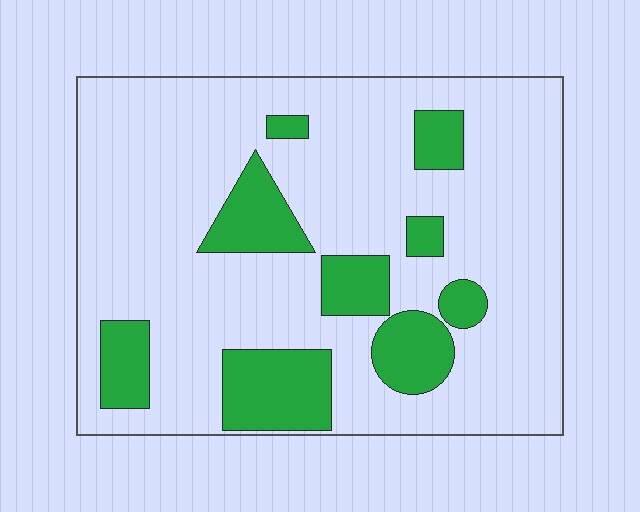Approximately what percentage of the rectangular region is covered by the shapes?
Approximately 20%.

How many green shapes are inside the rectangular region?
9.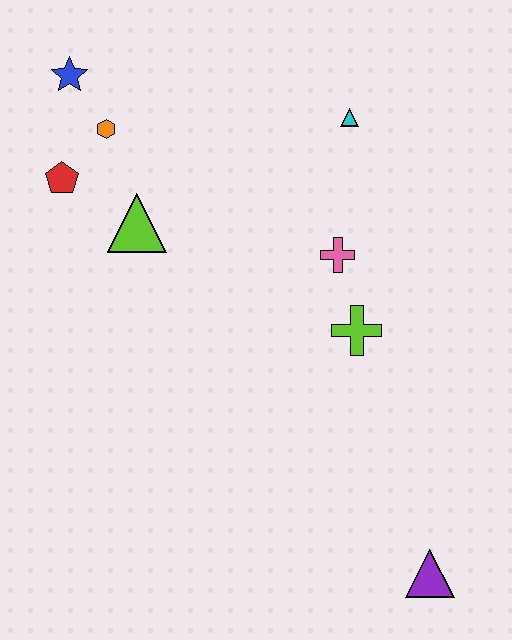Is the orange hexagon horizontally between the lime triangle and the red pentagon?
Yes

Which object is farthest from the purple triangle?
The blue star is farthest from the purple triangle.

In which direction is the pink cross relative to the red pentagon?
The pink cross is to the right of the red pentagon.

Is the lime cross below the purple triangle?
No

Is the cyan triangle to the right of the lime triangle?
Yes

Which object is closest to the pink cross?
The lime cross is closest to the pink cross.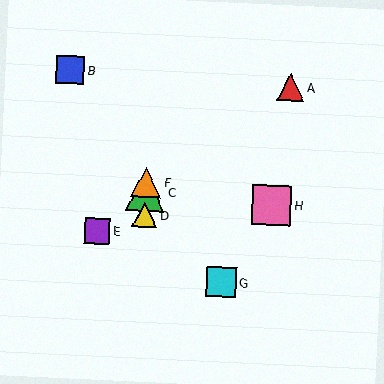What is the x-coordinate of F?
Object F is at x≈146.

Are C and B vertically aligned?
No, C is at x≈146 and B is at x≈70.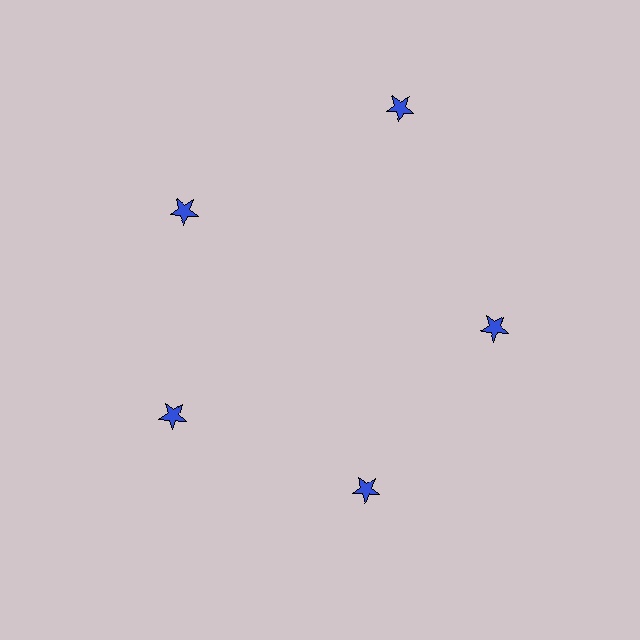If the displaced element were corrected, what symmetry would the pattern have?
It would have 5-fold rotational symmetry — the pattern would map onto itself every 72 degrees.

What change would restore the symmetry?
The symmetry would be restored by moving it inward, back onto the ring so that all 5 stars sit at equal angles and equal distance from the center.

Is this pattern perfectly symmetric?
No. The 5 blue stars are arranged in a ring, but one element near the 1 o'clock position is pushed outward from the center, breaking the 5-fold rotational symmetry.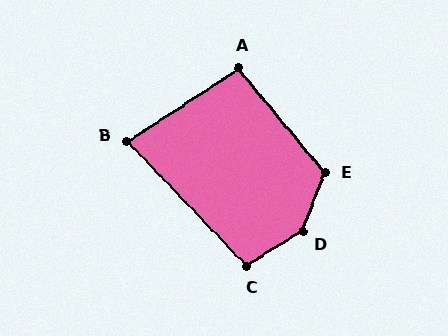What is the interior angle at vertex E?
Approximately 120 degrees (obtuse).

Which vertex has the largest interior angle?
D, at approximately 143 degrees.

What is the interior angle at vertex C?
Approximately 102 degrees (obtuse).